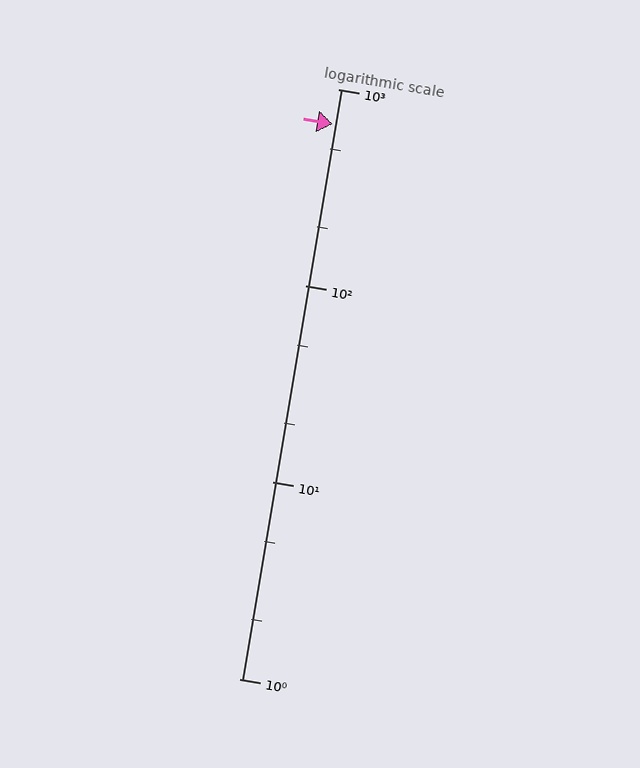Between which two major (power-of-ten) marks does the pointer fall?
The pointer is between 100 and 1000.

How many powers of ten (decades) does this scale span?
The scale spans 3 decades, from 1 to 1000.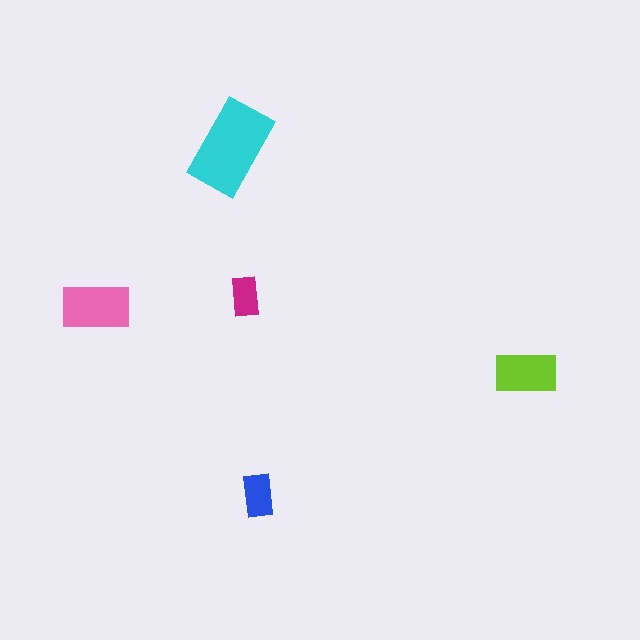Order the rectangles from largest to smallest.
the cyan one, the pink one, the lime one, the blue one, the magenta one.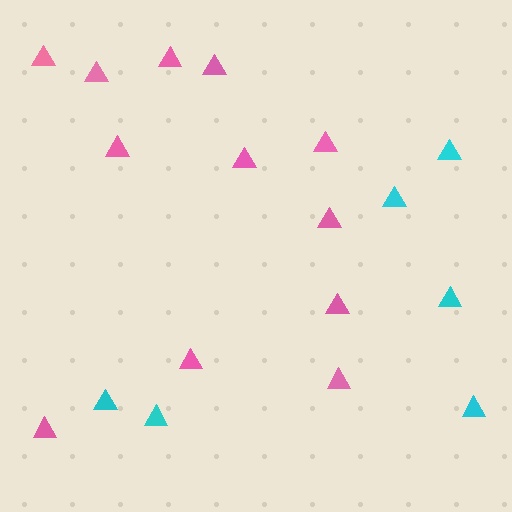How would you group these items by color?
There are 2 groups: one group of cyan triangles (6) and one group of pink triangles (12).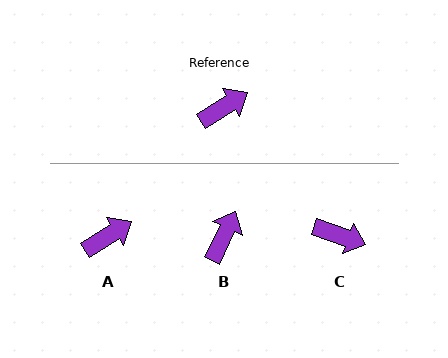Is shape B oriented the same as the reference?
No, it is off by about 33 degrees.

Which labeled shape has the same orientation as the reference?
A.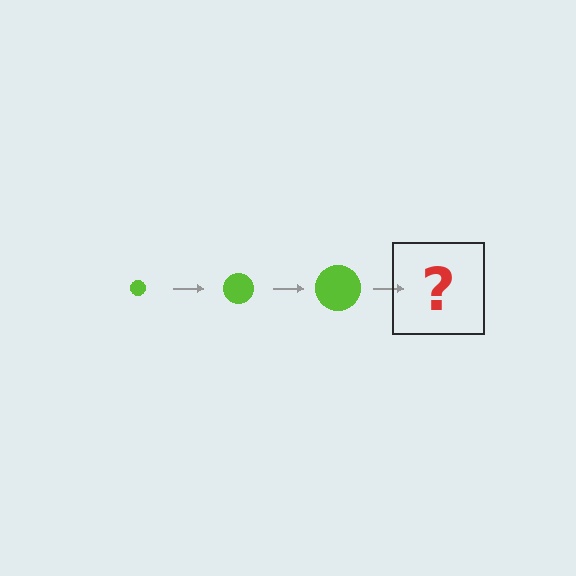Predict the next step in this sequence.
The next step is a lime circle, larger than the previous one.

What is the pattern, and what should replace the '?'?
The pattern is that the circle gets progressively larger each step. The '?' should be a lime circle, larger than the previous one.